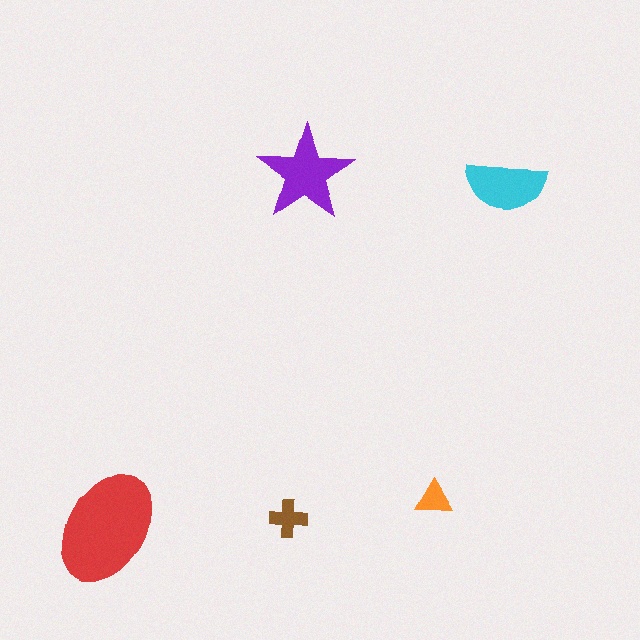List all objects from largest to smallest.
The red ellipse, the purple star, the cyan semicircle, the brown cross, the orange triangle.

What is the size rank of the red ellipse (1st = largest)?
1st.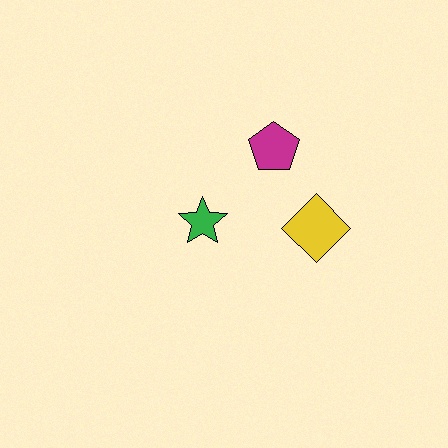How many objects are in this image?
There are 3 objects.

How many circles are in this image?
There are no circles.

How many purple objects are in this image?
There are no purple objects.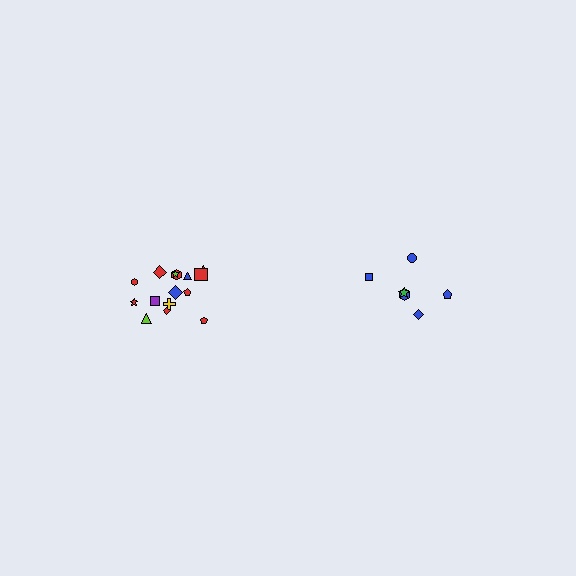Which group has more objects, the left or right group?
The left group.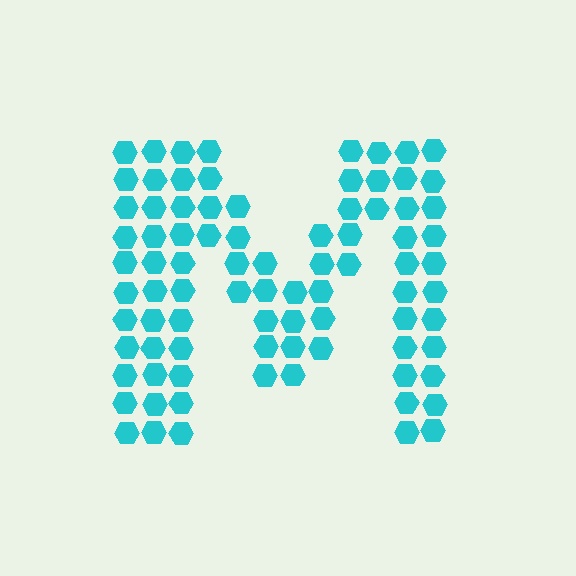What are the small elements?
The small elements are hexagons.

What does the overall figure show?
The overall figure shows the letter M.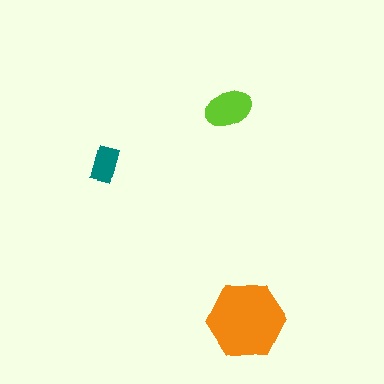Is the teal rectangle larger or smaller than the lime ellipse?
Smaller.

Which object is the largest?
The orange hexagon.